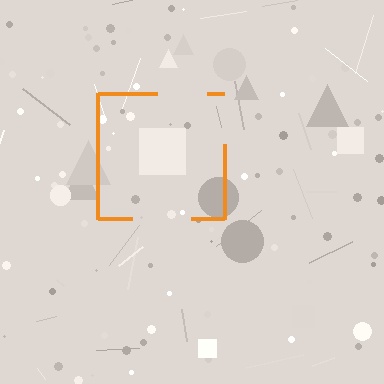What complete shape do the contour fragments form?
The contour fragments form a square.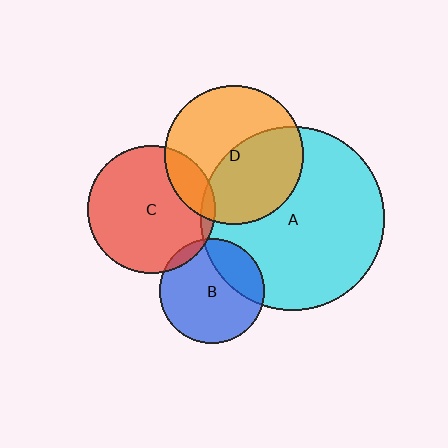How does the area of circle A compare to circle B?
Approximately 3.1 times.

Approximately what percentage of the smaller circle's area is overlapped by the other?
Approximately 15%.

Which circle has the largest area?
Circle A (cyan).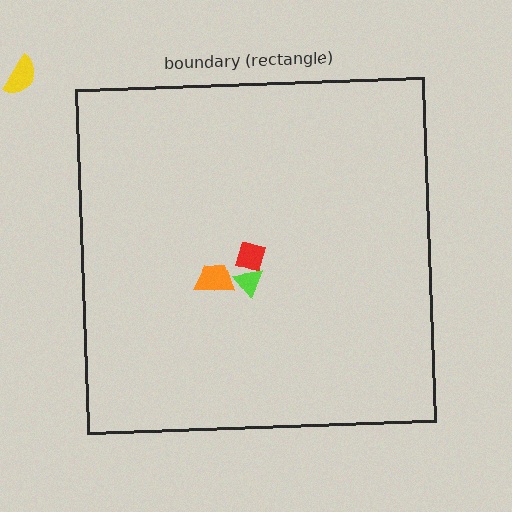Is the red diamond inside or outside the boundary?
Inside.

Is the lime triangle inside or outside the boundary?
Inside.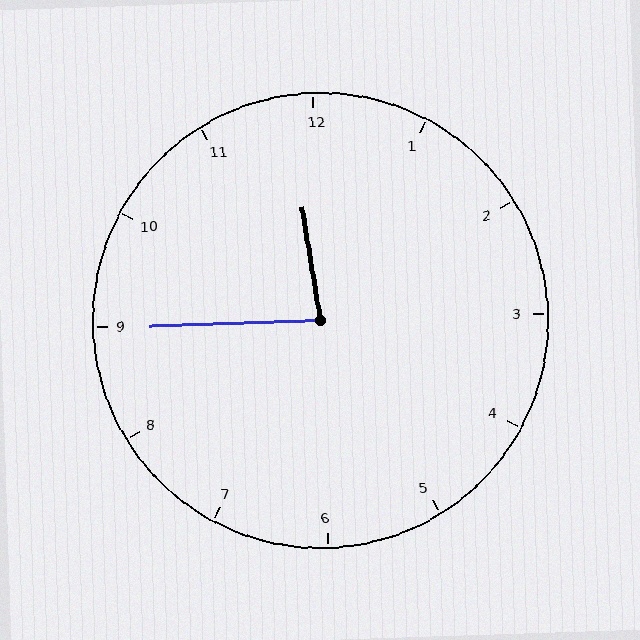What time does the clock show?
11:45.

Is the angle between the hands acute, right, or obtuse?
It is acute.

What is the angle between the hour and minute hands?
Approximately 82 degrees.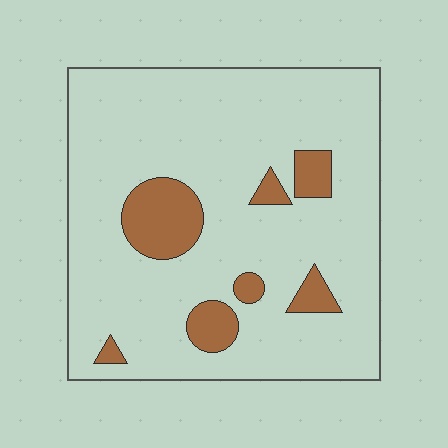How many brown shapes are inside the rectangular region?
7.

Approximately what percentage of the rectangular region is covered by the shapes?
Approximately 15%.